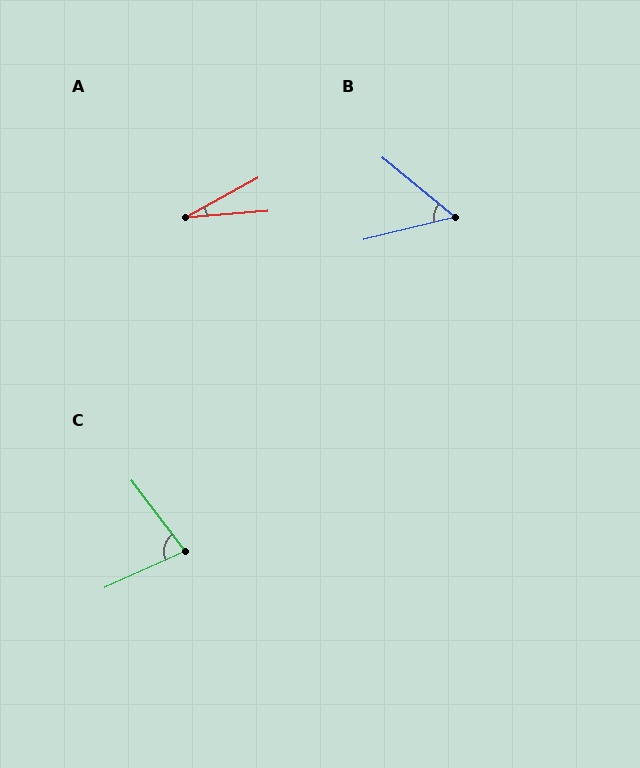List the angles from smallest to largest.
A (24°), B (53°), C (76°).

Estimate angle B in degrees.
Approximately 53 degrees.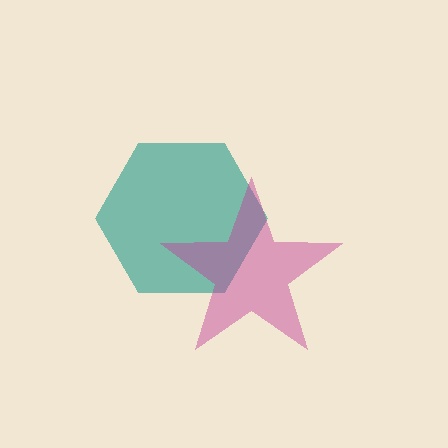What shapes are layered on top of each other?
The layered shapes are: a teal hexagon, a magenta star.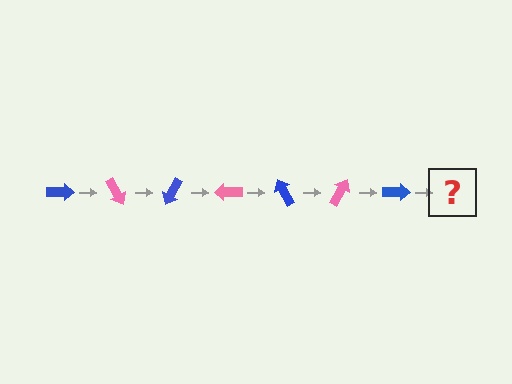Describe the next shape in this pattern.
It should be a pink arrow, rotated 420 degrees from the start.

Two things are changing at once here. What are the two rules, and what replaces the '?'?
The two rules are that it rotates 60 degrees each step and the color cycles through blue and pink. The '?' should be a pink arrow, rotated 420 degrees from the start.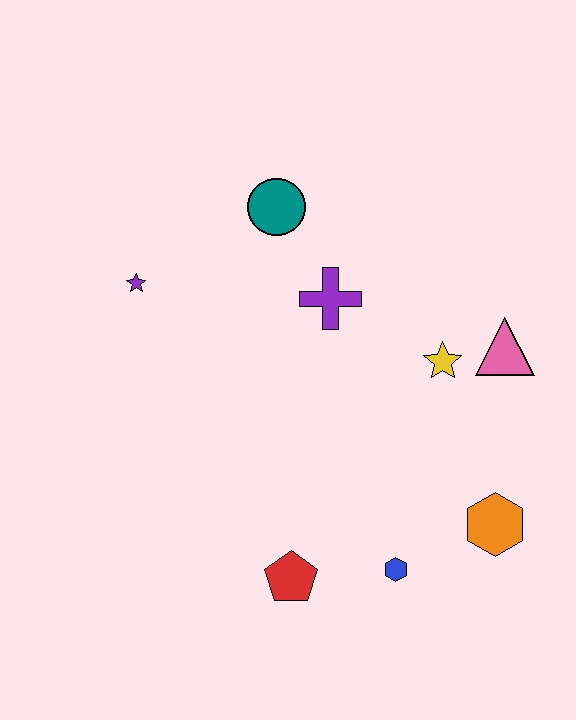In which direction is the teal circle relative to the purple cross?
The teal circle is above the purple cross.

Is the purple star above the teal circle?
No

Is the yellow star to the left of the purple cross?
No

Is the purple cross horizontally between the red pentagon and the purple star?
No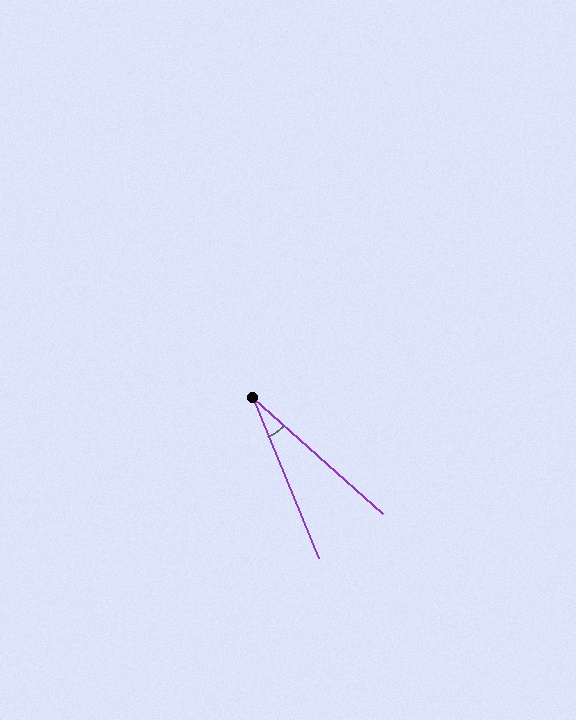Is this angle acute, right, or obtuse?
It is acute.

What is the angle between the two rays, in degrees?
Approximately 26 degrees.